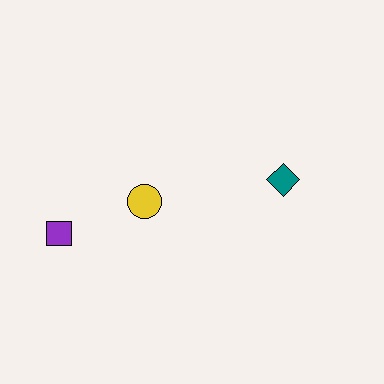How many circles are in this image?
There is 1 circle.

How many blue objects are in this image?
There are no blue objects.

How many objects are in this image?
There are 3 objects.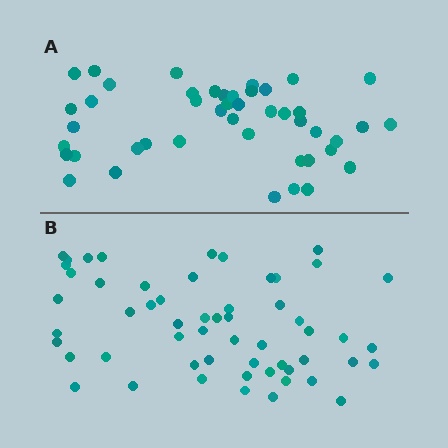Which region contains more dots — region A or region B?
Region B (the bottom region) has more dots.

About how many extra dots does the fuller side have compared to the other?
Region B has roughly 12 or so more dots than region A.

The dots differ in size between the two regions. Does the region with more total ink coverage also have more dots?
No. Region A has more total ink coverage because its dots are larger, but region B actually contains more individual dots. Total area can be misleading — the number of items is what matters here.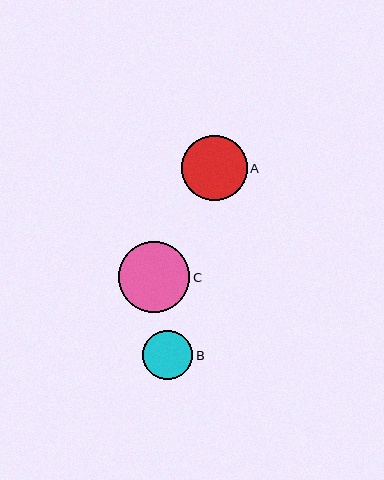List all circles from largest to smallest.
From largest to smallest: C, A, B.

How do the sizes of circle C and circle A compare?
Circle C and circle A are approximately the same size.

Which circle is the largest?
Circle C is the largest with a size of approximately 71 pixels.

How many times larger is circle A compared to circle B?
Circle A is approximately 1.3 times the size of circle B.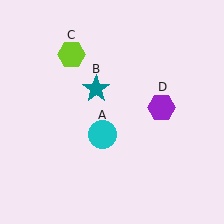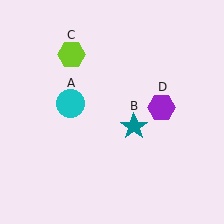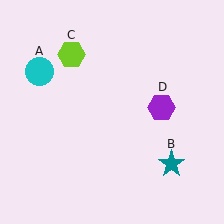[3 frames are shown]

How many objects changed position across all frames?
2 objects changed position: cyan circle (object A), teal star (object B).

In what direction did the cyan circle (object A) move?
The cyan circle (object A) moved up and to the left.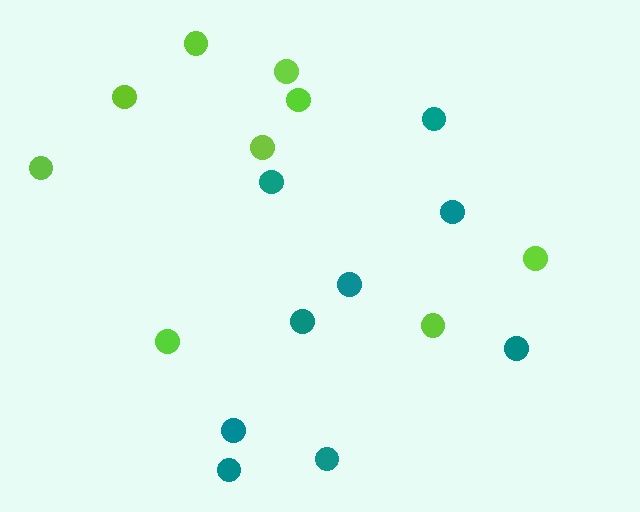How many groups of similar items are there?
There are 2 groups: one group of teal circles (9) and one group of lime circles (9).